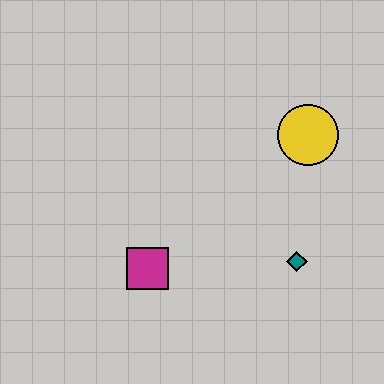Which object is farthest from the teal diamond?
The magenta square is farthest from the teal diamond.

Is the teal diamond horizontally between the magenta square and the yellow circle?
Yes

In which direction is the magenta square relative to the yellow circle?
The magenta square is to the left of the yellow circle.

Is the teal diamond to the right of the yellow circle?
No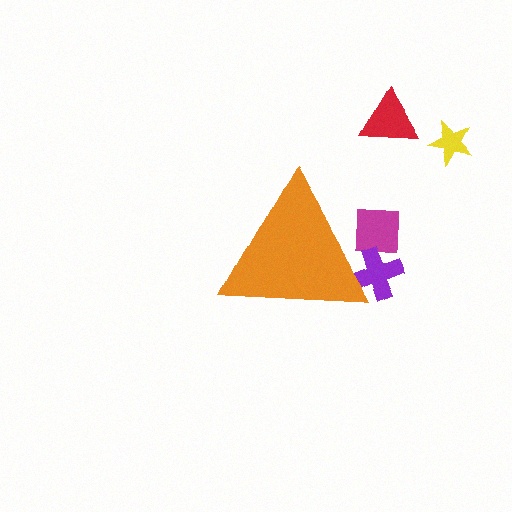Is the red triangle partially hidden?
No, the red triangle is fully visible.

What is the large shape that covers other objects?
An orange triangle.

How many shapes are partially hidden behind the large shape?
2 shapes are partially hidden.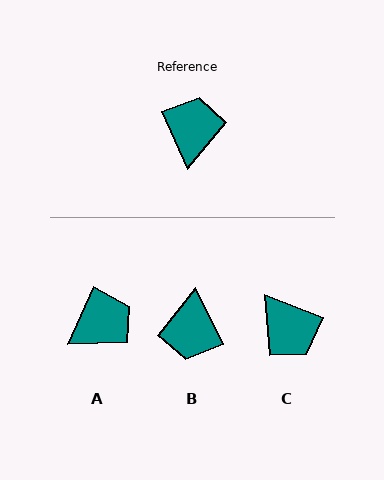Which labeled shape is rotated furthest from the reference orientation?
B, about 178 degrees away.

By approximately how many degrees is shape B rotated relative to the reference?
Approximately 178 degrees clockwise.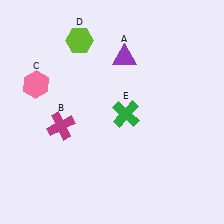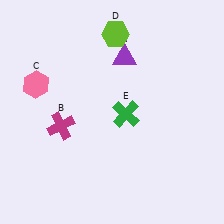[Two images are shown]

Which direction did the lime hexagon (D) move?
The lime hexagon (D) moved right.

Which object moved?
The lime hexagon (D) moved right.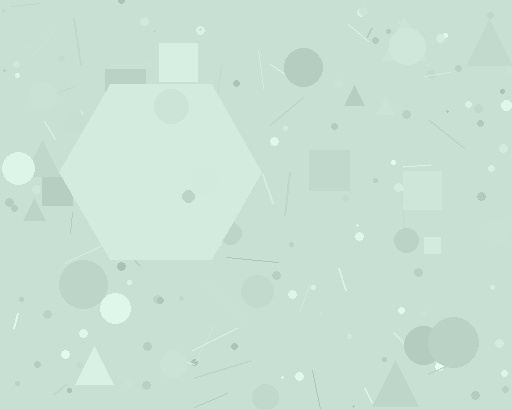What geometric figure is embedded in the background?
A hexagon is embedded in the background.